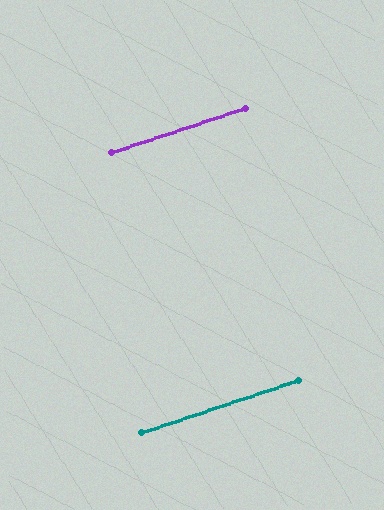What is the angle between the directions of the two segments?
Approximately 0 degrees.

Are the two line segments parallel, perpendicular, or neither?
Parallel — their directions differ by only 0.1°.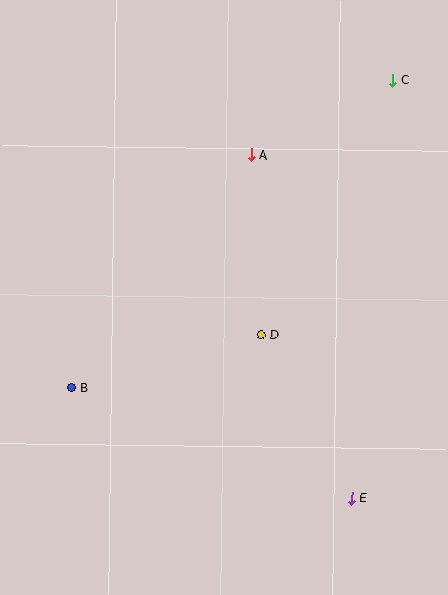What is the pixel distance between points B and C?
The distance between B and C is 444 pixels.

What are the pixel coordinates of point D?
Point D is at (261, 335).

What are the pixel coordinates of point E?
Point E is at (352, 498).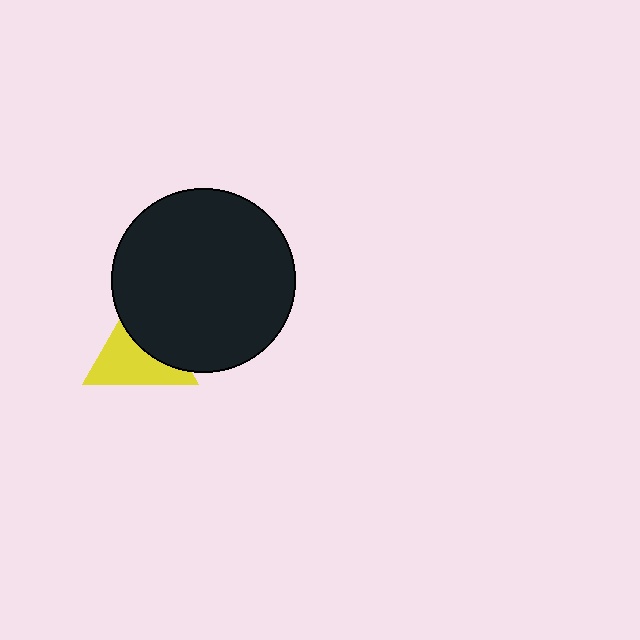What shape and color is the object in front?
The object in front is a black circle.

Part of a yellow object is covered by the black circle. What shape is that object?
It is a triangle.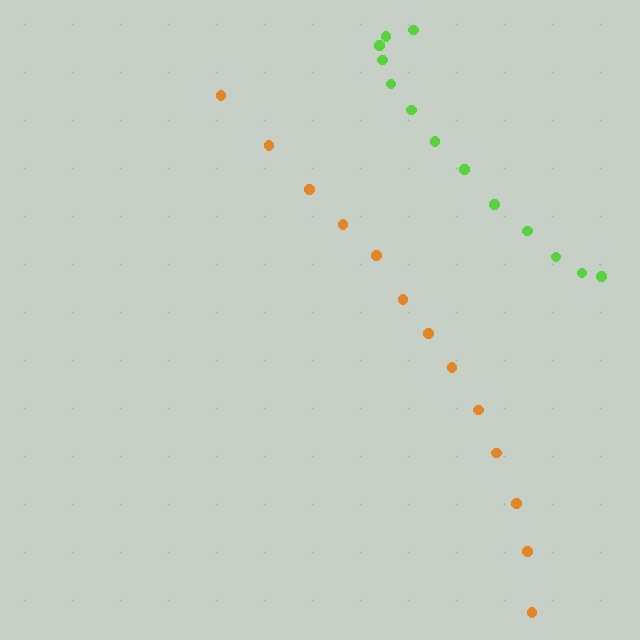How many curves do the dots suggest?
There are 2 distinct paths.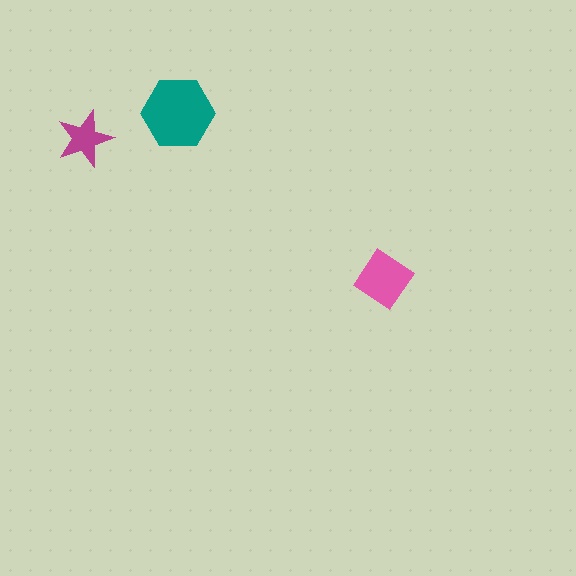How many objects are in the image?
There are 3 objects in the image.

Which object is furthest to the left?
The magenta star is leftmost.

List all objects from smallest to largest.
The magenta star, the pink diamond, the teal hexagon.